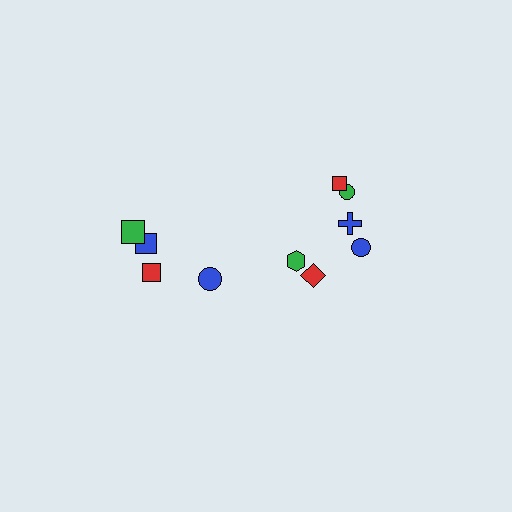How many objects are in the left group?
There are 4 objects.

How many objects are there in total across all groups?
There are 10 objects.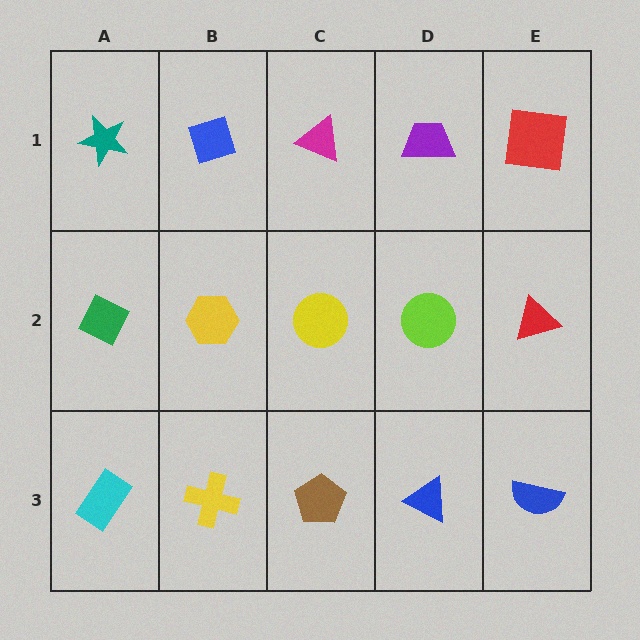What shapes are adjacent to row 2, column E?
A red square (row 1, column E), a blue semicircle (row 3, column E), a lime circle (row 2, column D).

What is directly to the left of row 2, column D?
A yellow circle.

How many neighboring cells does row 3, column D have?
3.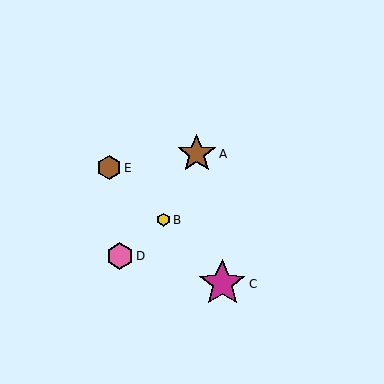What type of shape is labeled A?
Shape A is a brown star.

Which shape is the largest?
The magenta star (labeled C) is the largest.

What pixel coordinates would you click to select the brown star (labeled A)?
Click at (197, 154) to select the brown star A.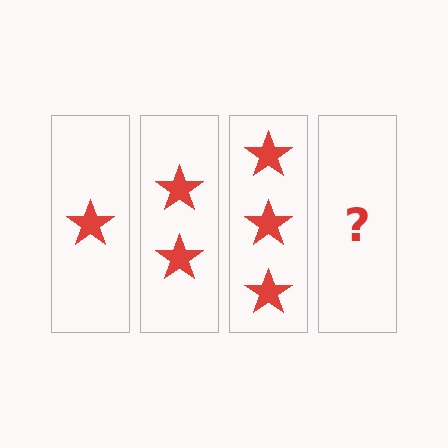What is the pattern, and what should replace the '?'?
The pattern is that each step adds one more star. The '?' should be 4 stars.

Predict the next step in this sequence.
The next step is 4 stars.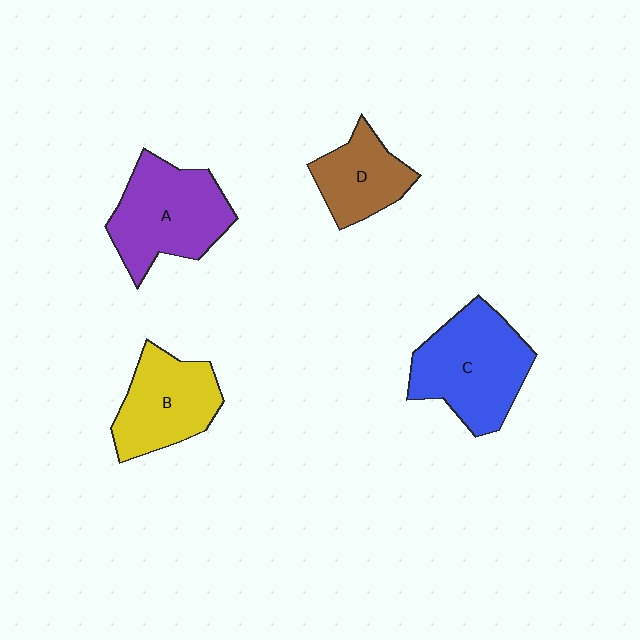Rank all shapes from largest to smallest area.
From largest to smallest: C (blue), A (purple), B (yellow), D (brown).